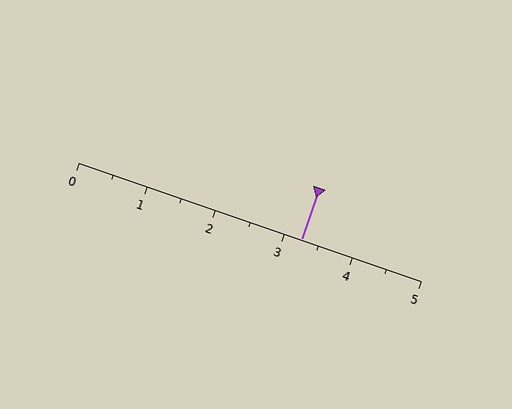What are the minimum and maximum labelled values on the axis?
The axis runs from 0 to 5.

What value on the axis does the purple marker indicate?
The marker indicates approximately 3.2.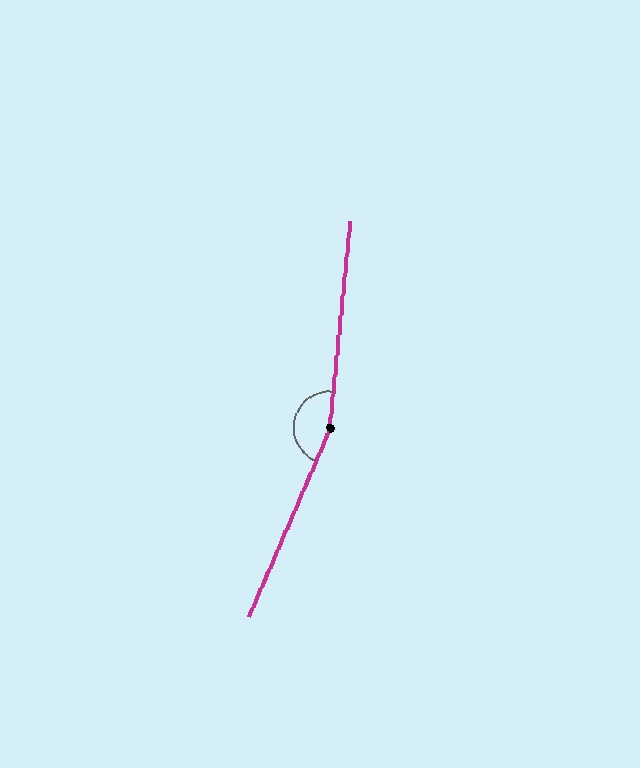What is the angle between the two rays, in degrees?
Approximately 163 degrees.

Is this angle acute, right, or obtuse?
It is obtuse.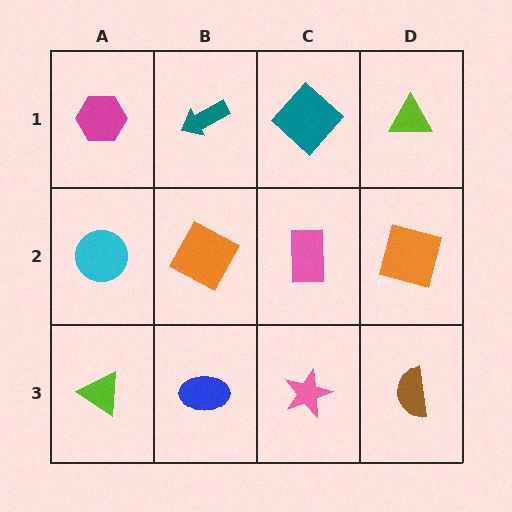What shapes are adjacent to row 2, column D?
A lime triangle (row 1, column D), a brown semicircle (row 3, column D), a pink rectangle (row 2, column C).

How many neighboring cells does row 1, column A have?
2.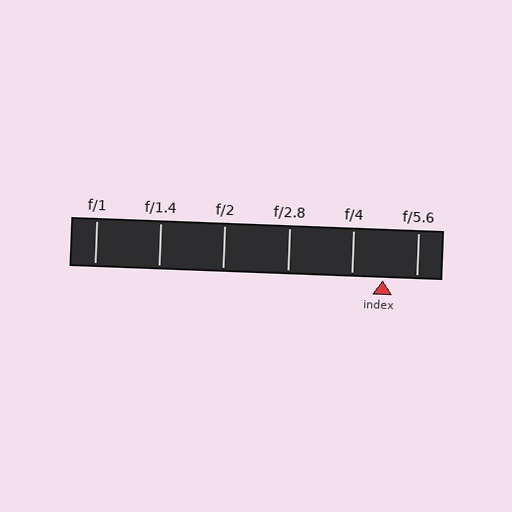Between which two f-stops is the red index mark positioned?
The index mark is between f/4 and f/5.6.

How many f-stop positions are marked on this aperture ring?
There are 6 f-stop positions marked.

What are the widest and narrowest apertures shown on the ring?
The widest aperture shown is f/1 and the narrowest is f/5.6.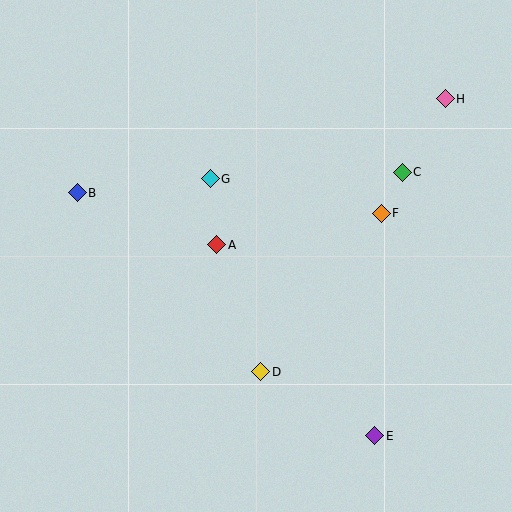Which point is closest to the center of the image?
Point A at (217, 245) is closest to the center.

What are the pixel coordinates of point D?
Point D is at (261, 372).